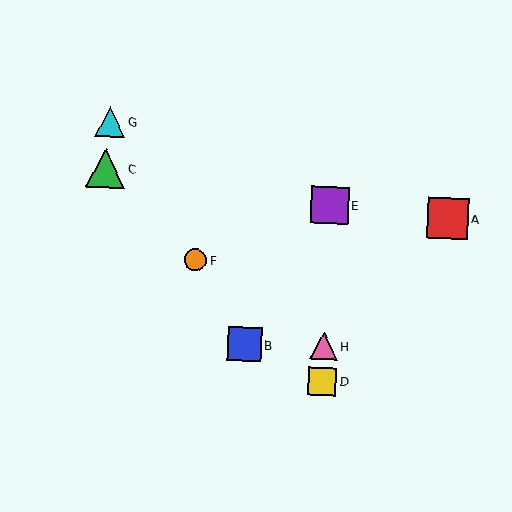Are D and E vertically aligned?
Yes, both are at x≈322.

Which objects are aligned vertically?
Objects D, E, H are aligned vertically.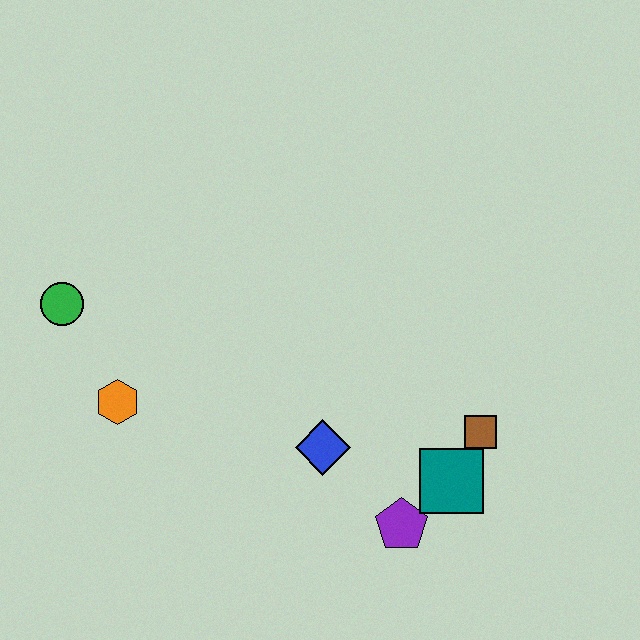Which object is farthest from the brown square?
The green circle is farthest from the brown square.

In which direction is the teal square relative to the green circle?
The teal square is to the right of the green circle.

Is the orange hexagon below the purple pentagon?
No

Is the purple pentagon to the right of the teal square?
No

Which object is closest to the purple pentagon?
The teal square is closest to the purple pentagon.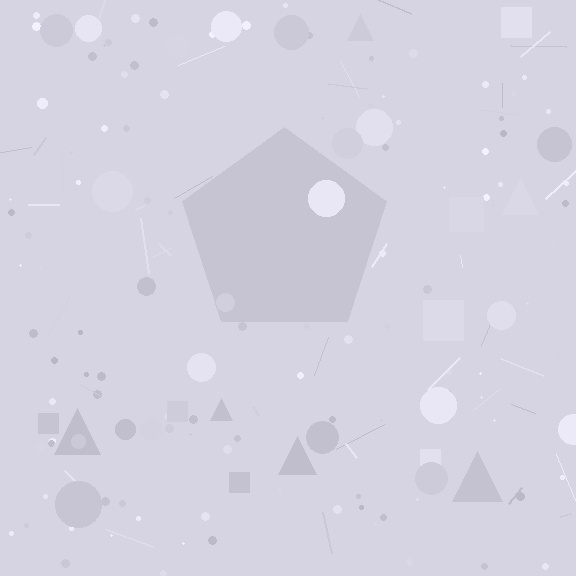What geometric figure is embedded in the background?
A pentagon is embedded in the background.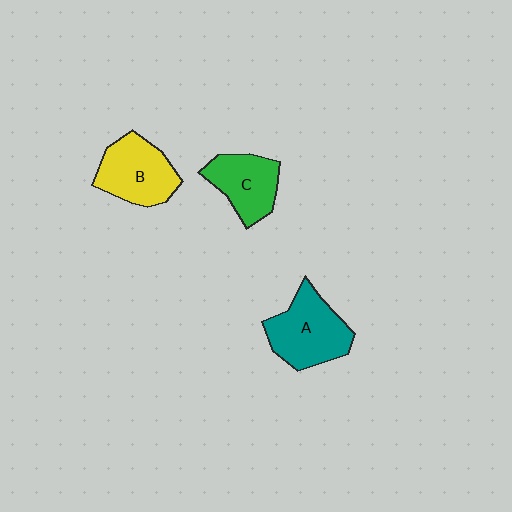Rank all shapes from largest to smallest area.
From largest to smallest: A (teal), B (yellow), C (green).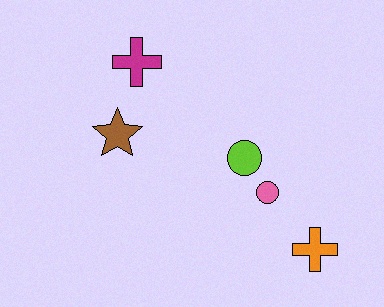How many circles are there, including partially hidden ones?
There are 2 circles.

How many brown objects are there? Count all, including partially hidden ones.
There is 1 brown object.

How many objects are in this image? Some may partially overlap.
There are 5 objects.